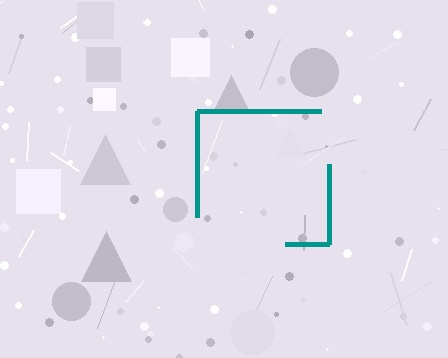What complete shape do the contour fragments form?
The contour fragments form a square.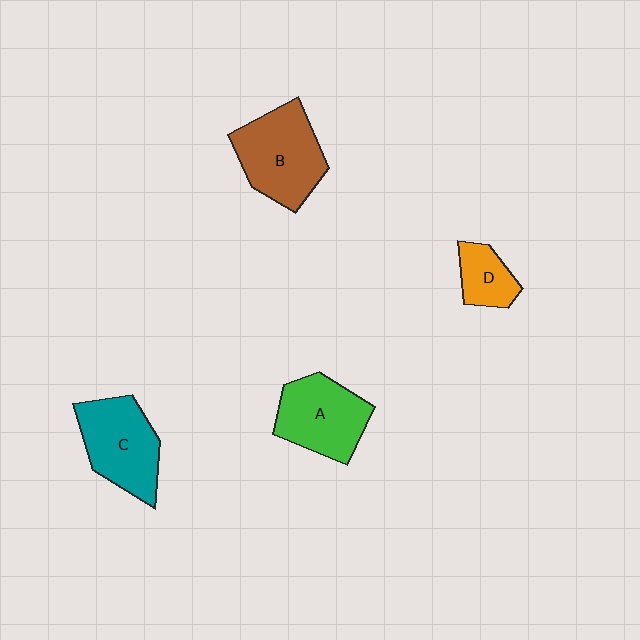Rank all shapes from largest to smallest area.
From largest to smallest: B (brown), C (teal), A (green), D (orange).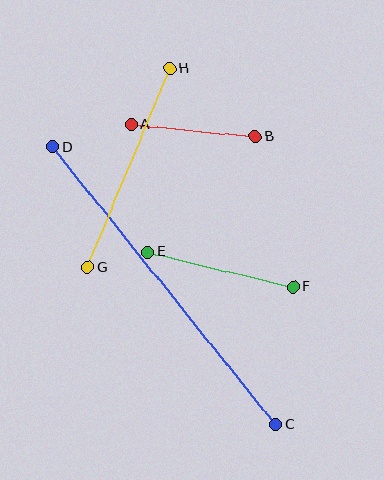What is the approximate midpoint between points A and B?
The midpoint is at approximately (193, 130) pixels.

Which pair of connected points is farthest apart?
Points C and D are farthest apart.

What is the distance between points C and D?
The distance is approximately 356 pixels.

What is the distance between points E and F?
The distance is approximately 149 pixels.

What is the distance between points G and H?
The distance is approximately 215 pixels.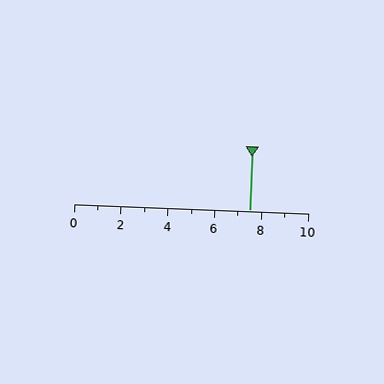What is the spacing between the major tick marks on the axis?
The major ticks are spaced 2 apart.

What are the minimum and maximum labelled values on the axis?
The axis runs from 0 to 10.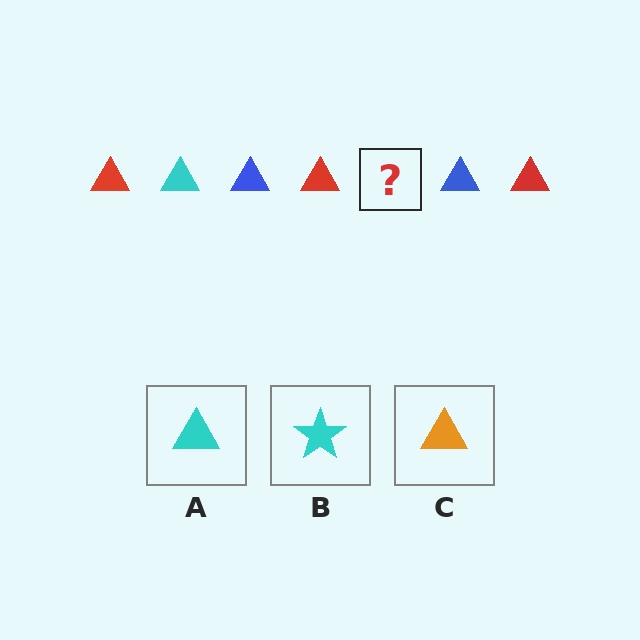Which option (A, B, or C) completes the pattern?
A.